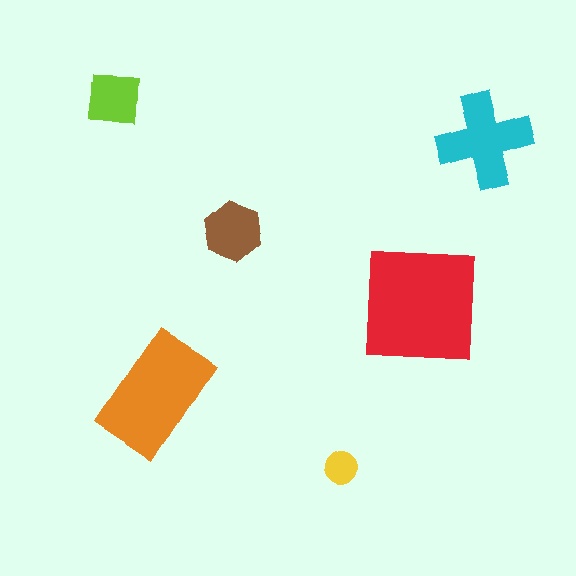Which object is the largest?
The red square.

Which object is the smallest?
The yellow circle.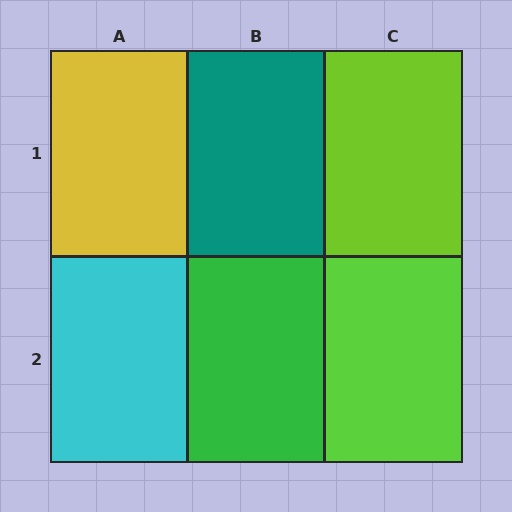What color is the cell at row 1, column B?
Teal.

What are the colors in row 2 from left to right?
Cyan, green, lime.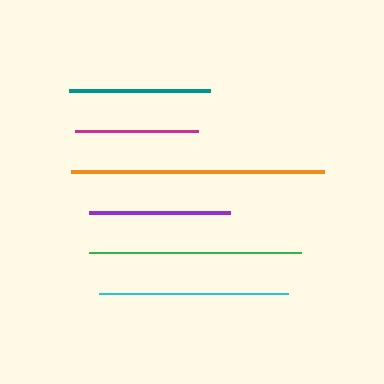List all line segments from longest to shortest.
From longest to shortest: orange, green, cyan, purple, teal, magenta.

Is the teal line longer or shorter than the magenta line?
The teal line is longer than the magenta line.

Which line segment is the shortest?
The magenta line is the shortest at approximately 123 pixels.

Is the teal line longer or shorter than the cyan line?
The cyan line is longer than the teal line.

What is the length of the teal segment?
The teal segment is approximately 141 pixels long.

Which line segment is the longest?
The orange line is the longest at approximately 253 pixels.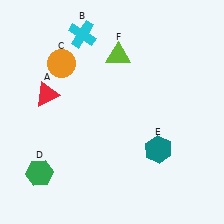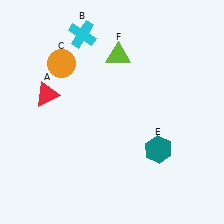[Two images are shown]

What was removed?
The green hexagon (D) was removed in Image 2.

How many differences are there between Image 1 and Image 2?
There is 1 difference between the two images.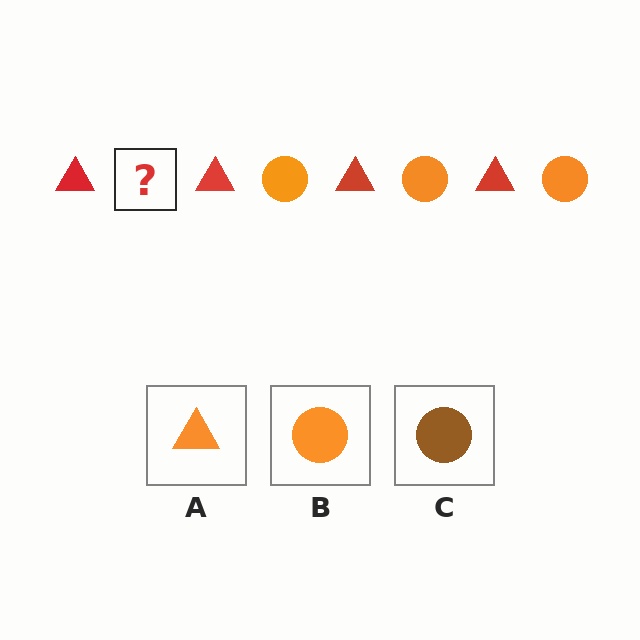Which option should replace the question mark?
Option B.